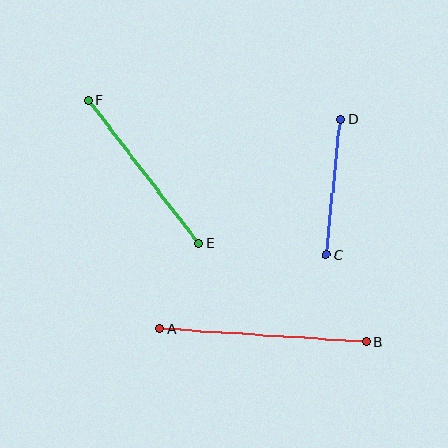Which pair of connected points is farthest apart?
Points A and B are farthest apart.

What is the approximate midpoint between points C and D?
The midpoint is at approximately (334, 187) pixels.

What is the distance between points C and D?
The distance is approximately 136 pixels.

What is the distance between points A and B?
The distance is approximately 207 pixels.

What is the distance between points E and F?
The distance is approximately 180 pixels.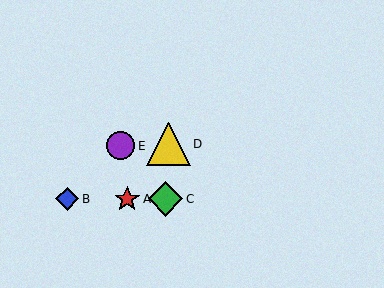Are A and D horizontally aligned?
No, A is at y≈199 and D is at y≈144.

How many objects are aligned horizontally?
3 objects (A, B, C) are aligned horizontally.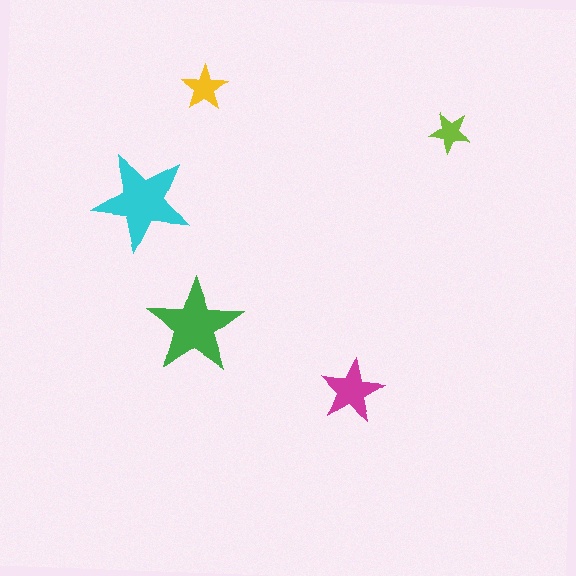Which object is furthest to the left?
The cyan star is leftmost.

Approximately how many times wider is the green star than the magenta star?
About 1.5 times wider.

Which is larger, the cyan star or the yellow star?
The cyan one.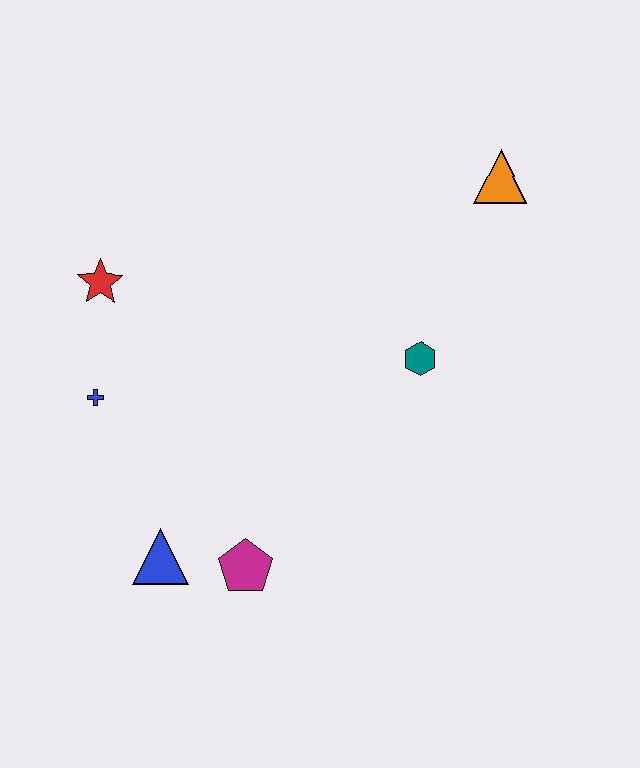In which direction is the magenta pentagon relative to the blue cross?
The magenta pentagon is below the blue cross.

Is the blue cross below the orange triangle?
Yes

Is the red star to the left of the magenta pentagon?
Yes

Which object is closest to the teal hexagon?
The orange triangle is closest to the teal hexagon.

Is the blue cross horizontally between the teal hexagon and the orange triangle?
No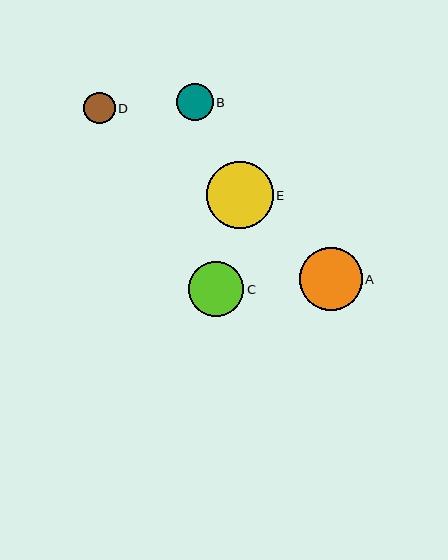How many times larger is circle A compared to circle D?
Circle A is approximately 2.0 times the size of circle D.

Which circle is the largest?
Circle E is the largest with a size of approximately 67 pixels.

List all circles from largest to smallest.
From largest to smallest: E, A, C, B, D.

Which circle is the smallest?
Circle D is the smallest with a size of approximately 31 pixels.